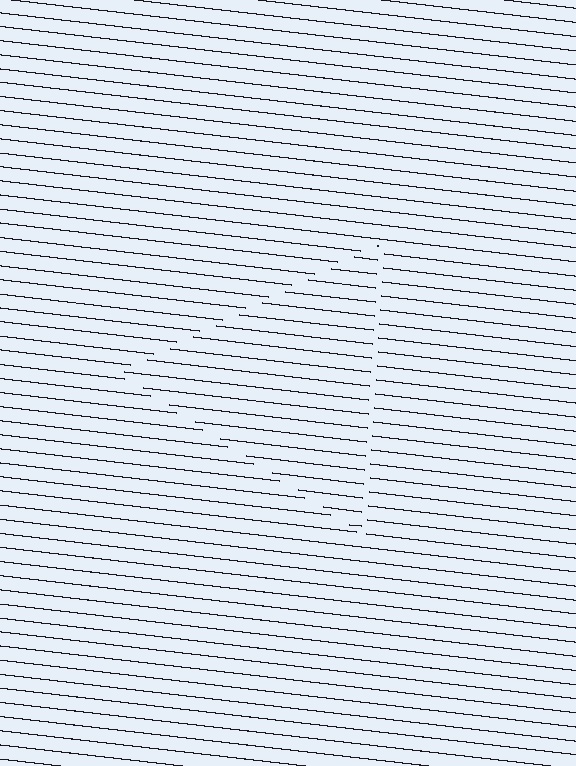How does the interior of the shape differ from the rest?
The interior of the shape contains the same grating, shifted by half a period — the contour is defined by the phase discontinuity where line-ends from the inner and outer gratings abut.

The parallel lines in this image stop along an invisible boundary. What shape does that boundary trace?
An illusory triangle. The interior of the shape contains the same grating, shifted by half a period — the contour is defined by the phase discontinuity where line-ends from the inner and outer gratings abut.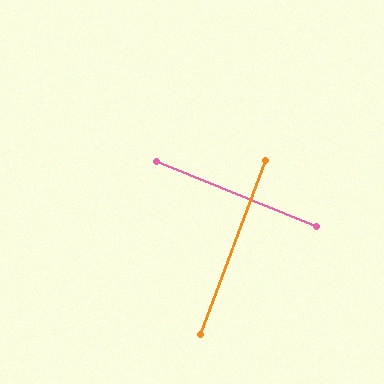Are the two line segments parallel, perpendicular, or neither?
Perpendicular — they meet at approximately 88°.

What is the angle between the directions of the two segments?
Approximately 88 degrees.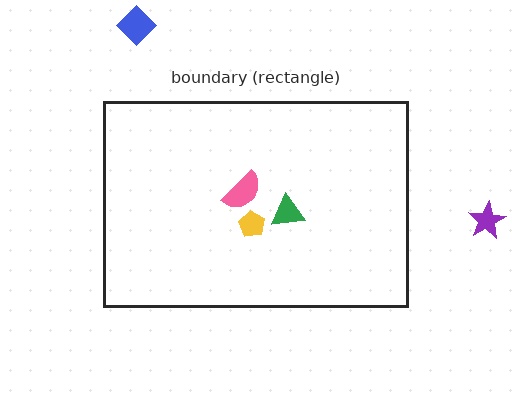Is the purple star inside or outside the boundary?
Outside.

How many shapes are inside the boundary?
3 inside, 2 outside.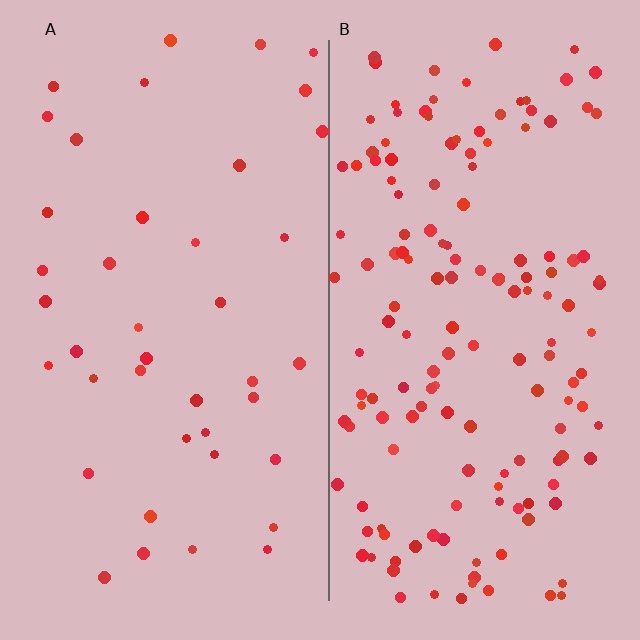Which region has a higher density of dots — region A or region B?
B (the right).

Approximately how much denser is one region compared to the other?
Approximately 3.7× — region B over region A.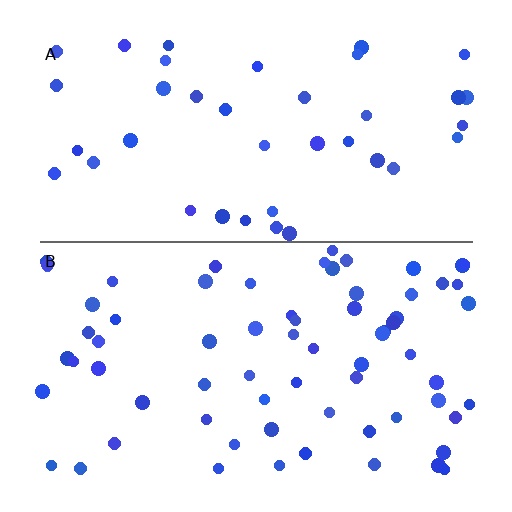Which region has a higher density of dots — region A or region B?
B (the bottom).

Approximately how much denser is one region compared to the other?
Approximately 1.8× — region B over region A.